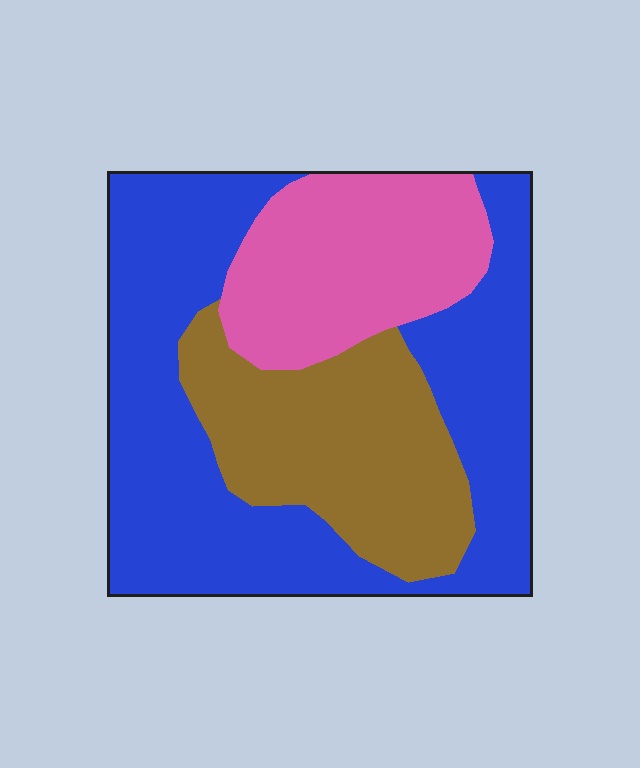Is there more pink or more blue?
Blue.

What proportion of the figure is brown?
Brown takes up about one quarter (1/4) of the figure.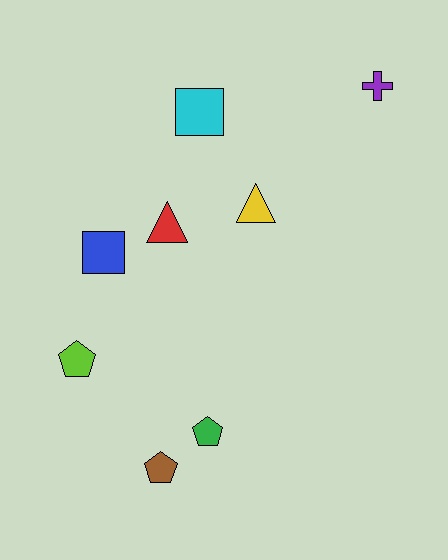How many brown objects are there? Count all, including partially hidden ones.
There is 1 brown object.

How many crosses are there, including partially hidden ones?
There is 1 cross.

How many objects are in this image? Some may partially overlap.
There are 8 objects.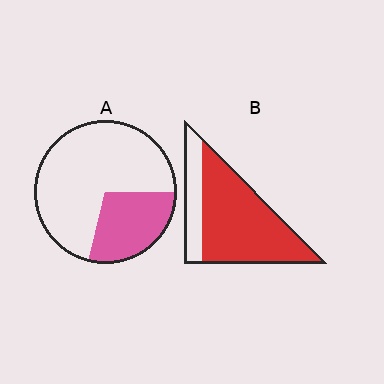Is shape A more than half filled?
No.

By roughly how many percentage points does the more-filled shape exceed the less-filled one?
By roughly 45 percentage points (B over A).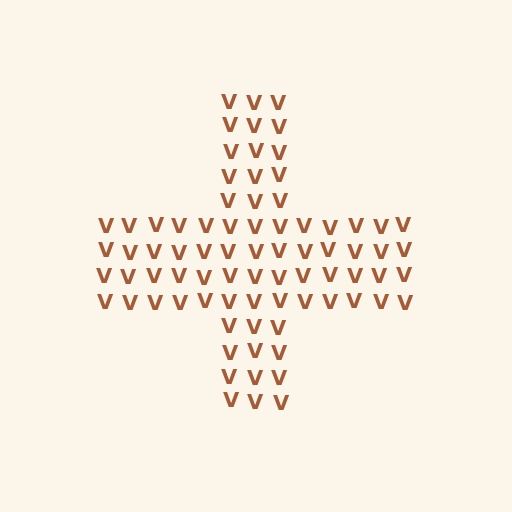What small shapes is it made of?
It is made of small letter V's.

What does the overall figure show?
The overall figure shows a cross.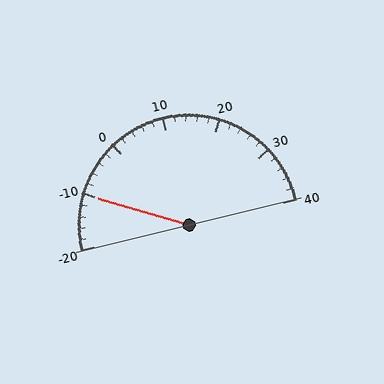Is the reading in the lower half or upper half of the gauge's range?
The reading is in the lower half of the range (-20 to 40).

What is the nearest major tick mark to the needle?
The nearest major tick mark is -10.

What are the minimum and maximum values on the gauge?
The gauge ranges from -20 to 40.